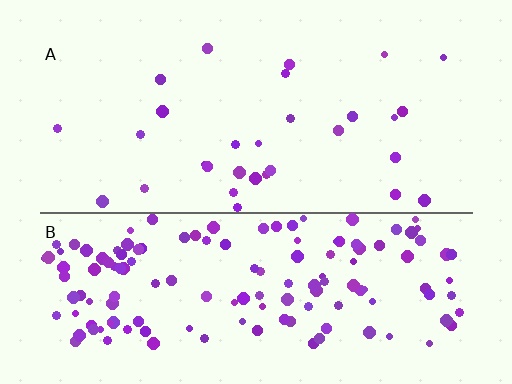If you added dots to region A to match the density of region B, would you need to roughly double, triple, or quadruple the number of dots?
Approximately quadruple.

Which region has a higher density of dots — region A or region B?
B (the bottom).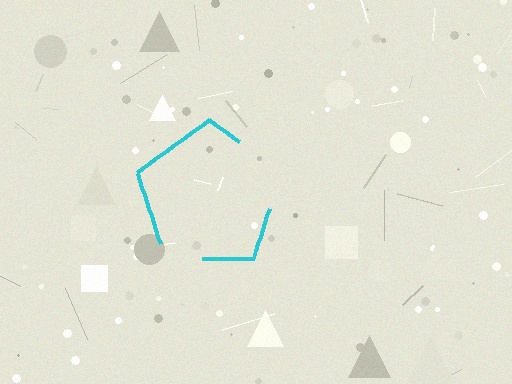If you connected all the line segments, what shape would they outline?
They would outline a pentagon.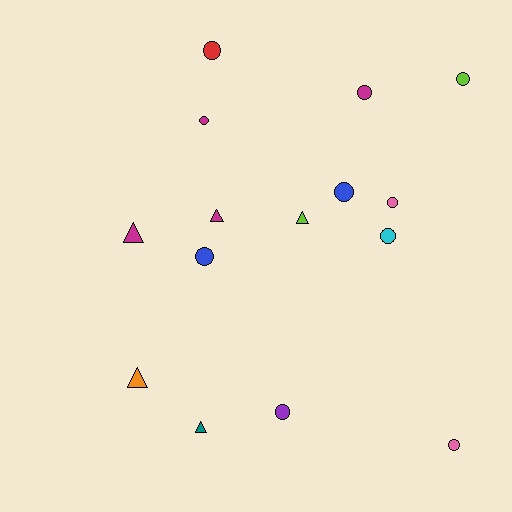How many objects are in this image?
There are 15 objects.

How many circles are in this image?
There are 10 circles.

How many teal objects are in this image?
There is 1 teal object.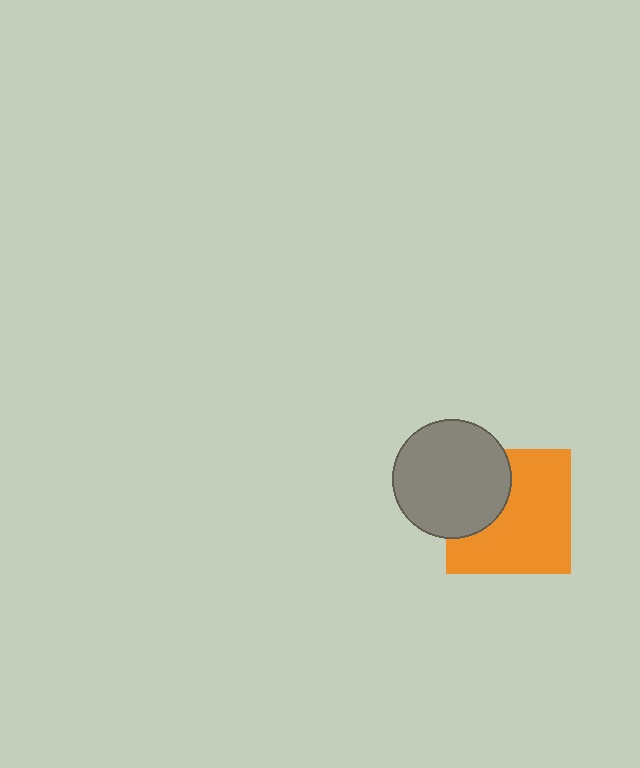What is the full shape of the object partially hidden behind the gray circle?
The partially hidden object is an orange square.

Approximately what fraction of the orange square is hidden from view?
Roughly 33% of the orange square is hidden behind the gray circle.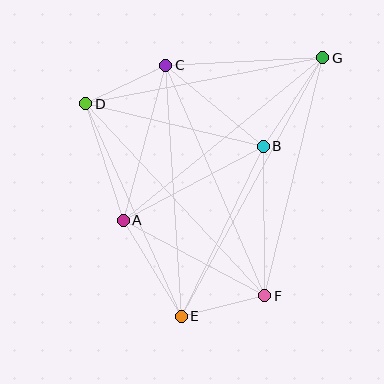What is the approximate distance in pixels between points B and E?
The distance between B and E is approximately 189 pixels.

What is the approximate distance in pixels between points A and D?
The distance between A and D is approximately 122 pixels.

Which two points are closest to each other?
Points E and F are closest to each other.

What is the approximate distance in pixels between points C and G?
The distance between C and G is approximately 157 pixels.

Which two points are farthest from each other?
Points E and G are farthest from each other.